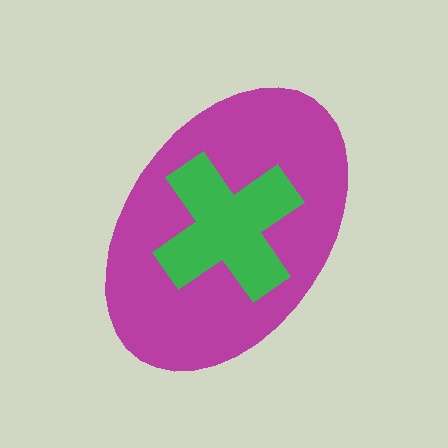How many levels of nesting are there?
2.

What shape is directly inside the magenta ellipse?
The green cross.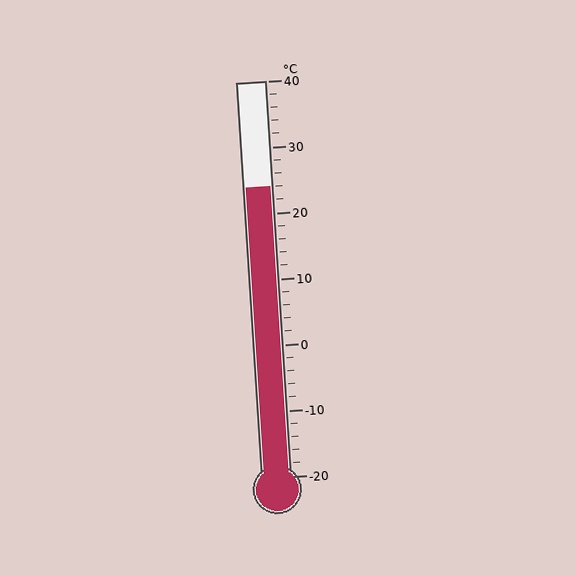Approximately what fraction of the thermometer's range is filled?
The thermometer is filled to approximately 75% of its range.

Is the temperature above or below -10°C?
The temperature is above -10°C.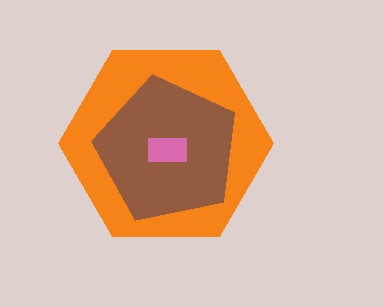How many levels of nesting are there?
3.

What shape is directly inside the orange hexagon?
The brown pentagon.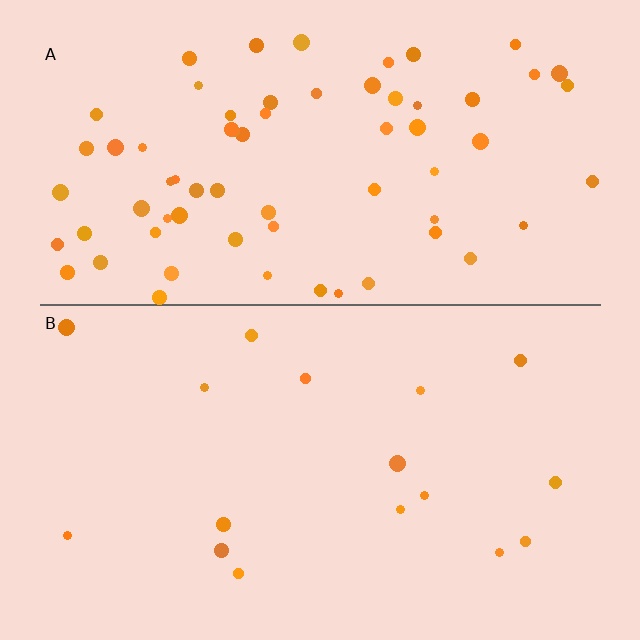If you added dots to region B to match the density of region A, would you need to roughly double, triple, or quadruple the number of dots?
Approximately quadruple.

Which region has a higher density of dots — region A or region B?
A (the top).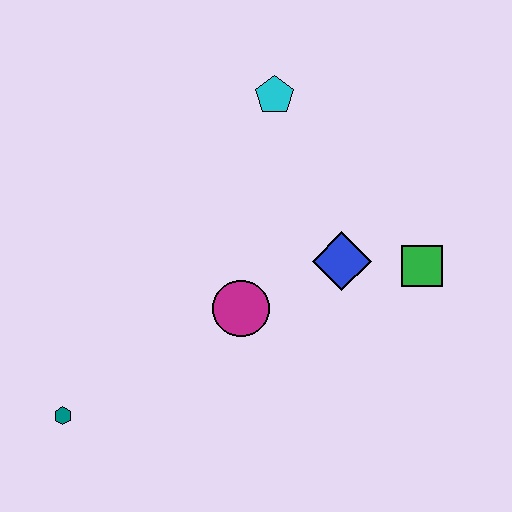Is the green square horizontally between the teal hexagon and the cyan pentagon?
No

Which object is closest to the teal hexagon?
The magenta circle is closest to the teal hexagon.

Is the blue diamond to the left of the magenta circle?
No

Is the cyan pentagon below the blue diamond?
No